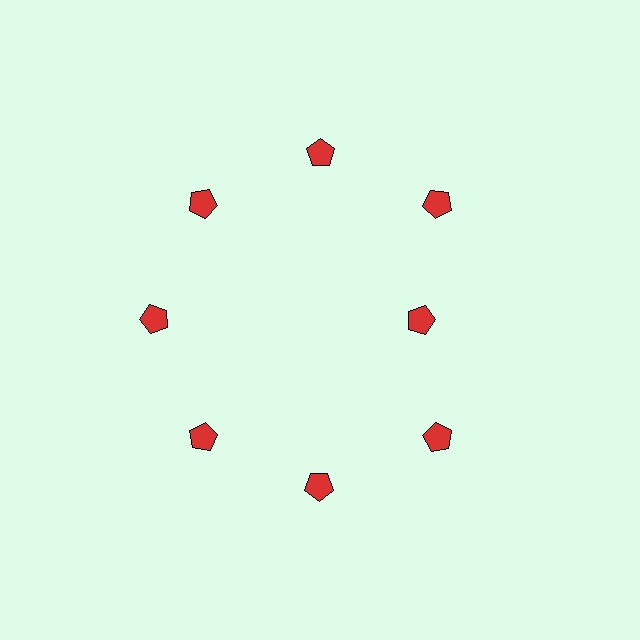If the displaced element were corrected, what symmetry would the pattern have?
It would have 8-fold rotational symmetry — the pattern would map onto itself every 45 degrees.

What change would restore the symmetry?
The symmetry would be restored by moving it outward, back onto the ring so that all 8 pentagons sit at equal angles and equal distance from the center.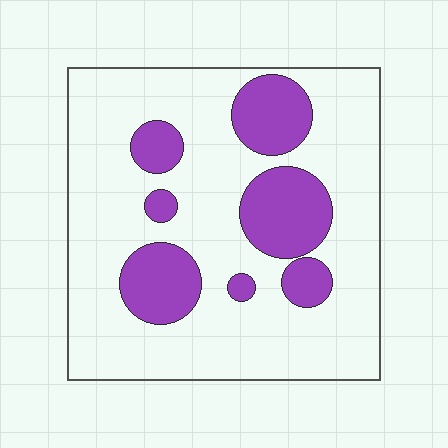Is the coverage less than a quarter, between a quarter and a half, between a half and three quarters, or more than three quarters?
Less than a quarter.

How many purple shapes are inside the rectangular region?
7.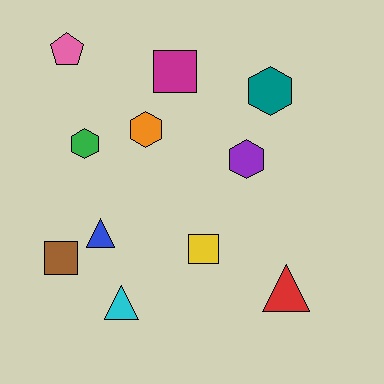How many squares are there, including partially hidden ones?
There are 3 squares.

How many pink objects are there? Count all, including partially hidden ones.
There is 1 pink object.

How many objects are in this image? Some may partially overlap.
There are 11 objects.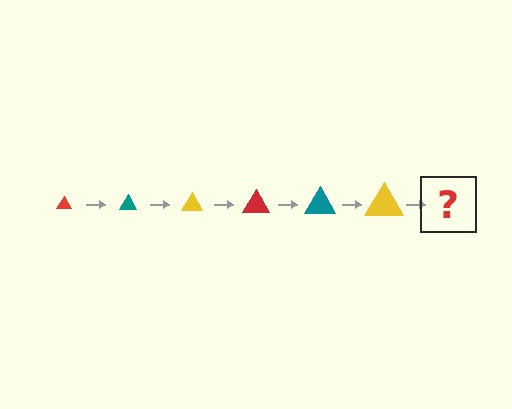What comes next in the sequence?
The next element should be a red triangle, larger than the previous one.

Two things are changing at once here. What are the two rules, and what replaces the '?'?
The two rules are that the triangle grows larger each step and the color cycles through red, teal, and yellow. The '?' should be a red triangle, larger than the previous one.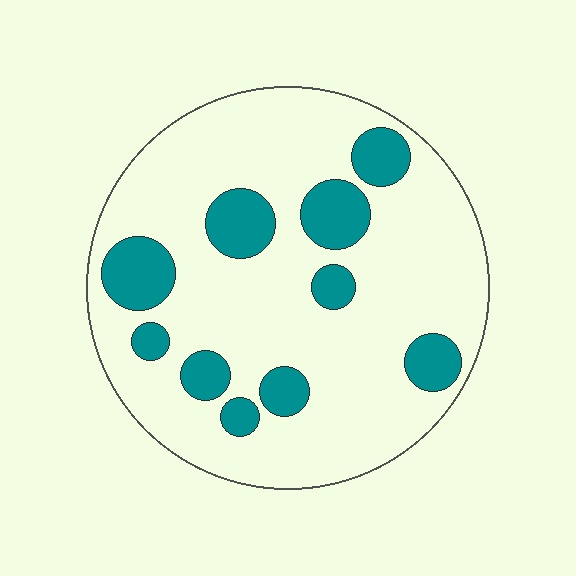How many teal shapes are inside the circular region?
10.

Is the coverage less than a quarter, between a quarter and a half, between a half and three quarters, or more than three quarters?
Less than a quarter.